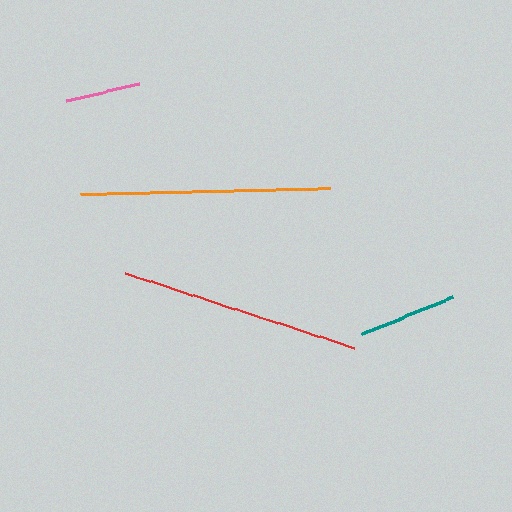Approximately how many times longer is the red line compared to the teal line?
The red line is approximately 2.4 times the length of the teal line.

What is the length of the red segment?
The red segment is approximately 240 pixels long.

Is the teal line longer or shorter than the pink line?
The teal line is longer than the pink line.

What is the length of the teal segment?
The teal segment is approximately 99 pixels long.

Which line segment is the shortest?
The pink line is the shortest at approximately 75 pixels.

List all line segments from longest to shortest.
From longest to shortest: orange, red, teal, pink.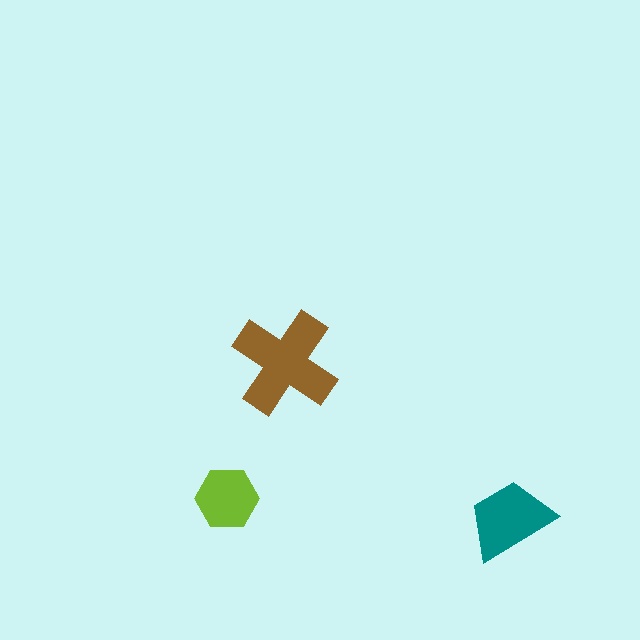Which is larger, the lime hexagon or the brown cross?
The brown cross.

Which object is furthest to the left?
The lime hexagon is leftmost.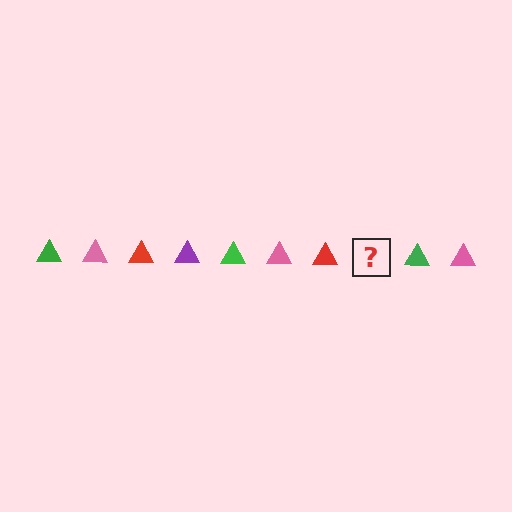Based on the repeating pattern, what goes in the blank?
The blank should be a purple triangle.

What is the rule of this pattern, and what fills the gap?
The rule is that the pattern cycles through green, pink, red, purple triangles. The gap should be filled with a purple triangle.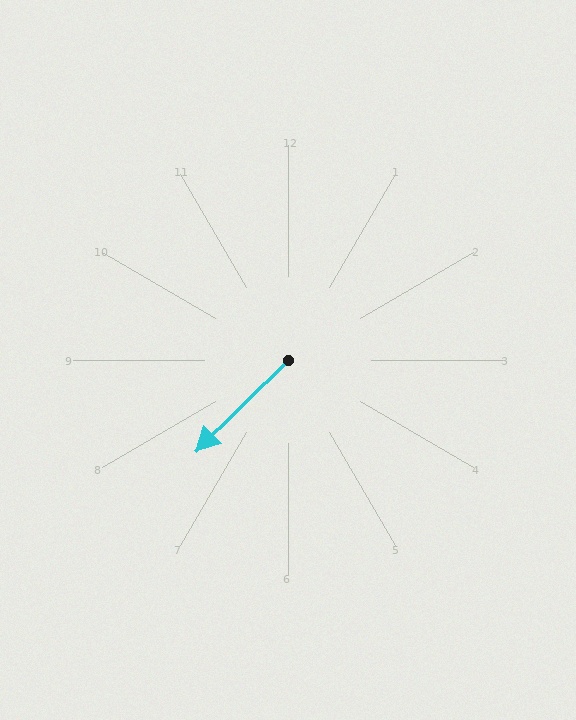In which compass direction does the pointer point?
Southwest.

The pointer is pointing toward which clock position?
Roughly 8 o'clock.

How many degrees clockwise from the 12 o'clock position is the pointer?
Approximately 225 degrees.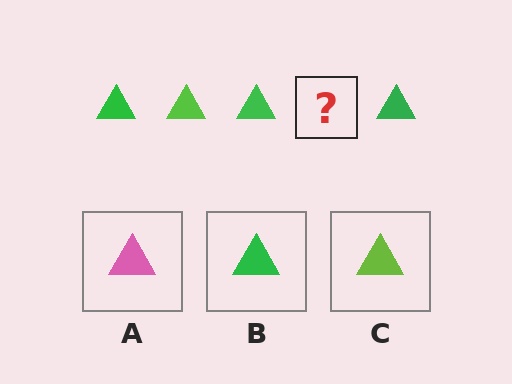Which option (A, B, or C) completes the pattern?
C.